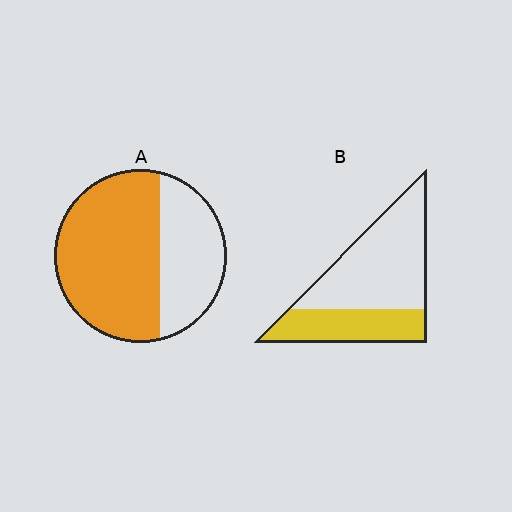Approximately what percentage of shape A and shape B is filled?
A is approximately 65% and B is approximately 35%.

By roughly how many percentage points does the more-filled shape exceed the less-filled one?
By roughly 30 percentage points (A over B).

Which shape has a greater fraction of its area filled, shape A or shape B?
Shape A.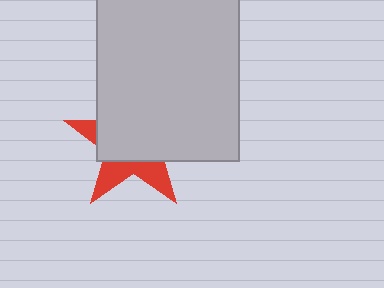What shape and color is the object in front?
The object in front is a light gray rectangle.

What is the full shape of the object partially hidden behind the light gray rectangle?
The partially hidden object is a red star.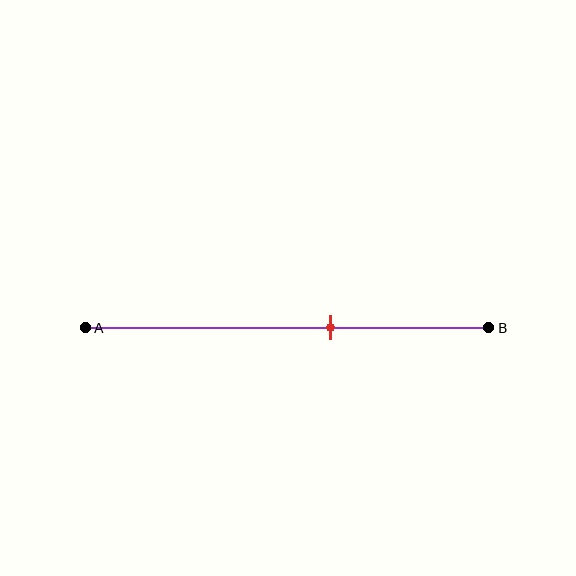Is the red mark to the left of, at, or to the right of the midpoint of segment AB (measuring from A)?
The red mark is to the right of the midpoint of segment AB.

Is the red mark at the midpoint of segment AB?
No, the mark is at about 60% from A, not at the 50% midpoint.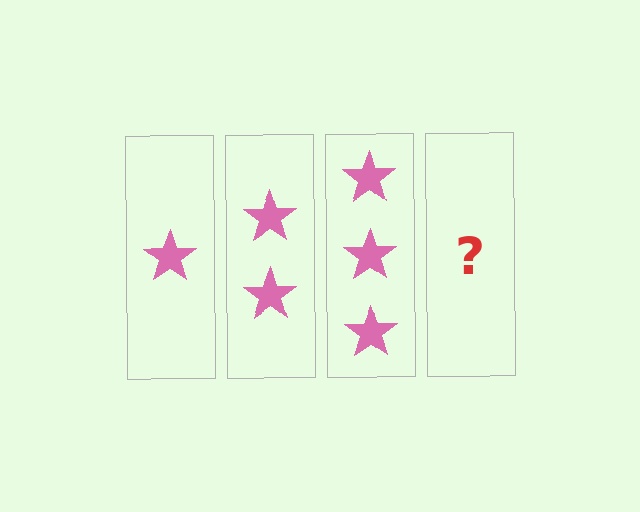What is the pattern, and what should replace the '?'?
The pattern is that each step adds one more star. The '?' should be 4 stars.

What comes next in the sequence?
The next element should be 4 stars.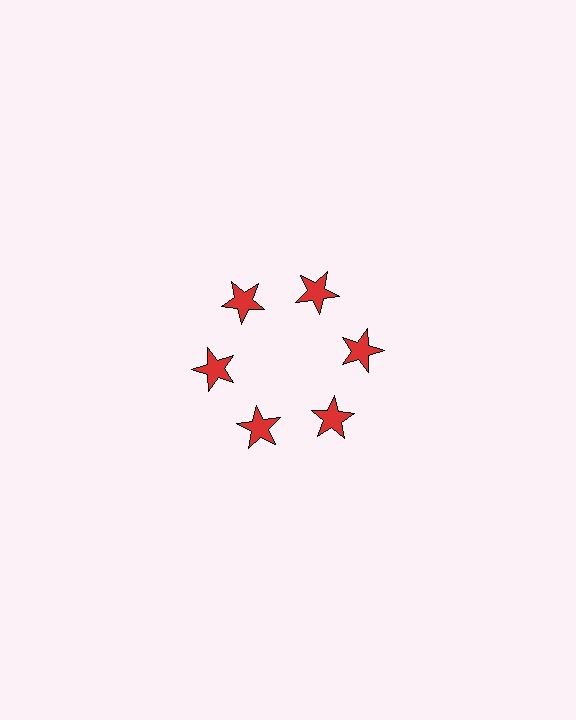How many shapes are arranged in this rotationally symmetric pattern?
There are 6 shapes, arranged in 6 groups of 1.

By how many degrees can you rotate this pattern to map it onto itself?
The pattern maps onto itself every 60 degrees of rotation.